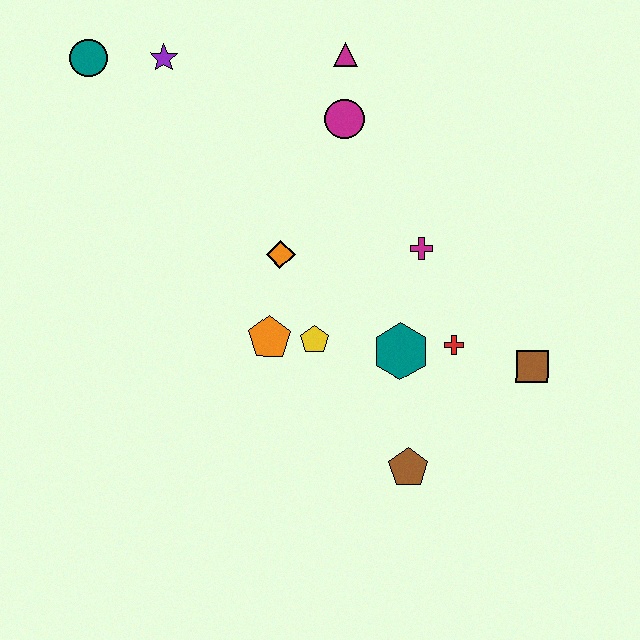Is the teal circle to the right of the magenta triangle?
No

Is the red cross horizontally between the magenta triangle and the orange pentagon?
No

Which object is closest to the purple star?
The teal circle is closest to the purple star.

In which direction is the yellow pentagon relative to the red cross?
The yellow pentagon is to the left of the red cross.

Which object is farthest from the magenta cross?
The teal circle is farthest from the magenta cross.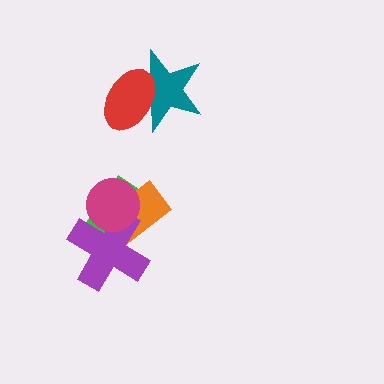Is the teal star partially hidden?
Yes, it is partially covered by another shape.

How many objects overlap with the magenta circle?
3 objects overlap with the magenta circle.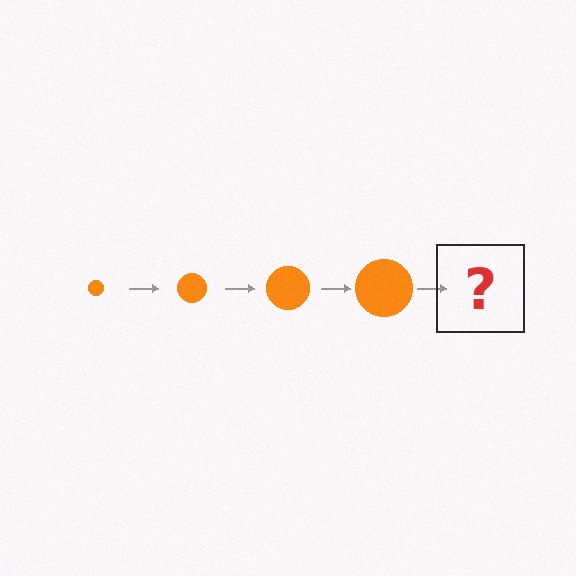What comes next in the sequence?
The next element should be an orange circle, larger than the previous one.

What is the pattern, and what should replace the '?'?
The pattern is that the circle gets progressively larger each step. The '?' should be an orange circle, larger than the previous one.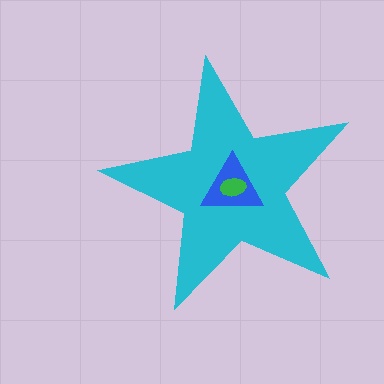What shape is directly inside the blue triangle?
The green ellipse.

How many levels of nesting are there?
3.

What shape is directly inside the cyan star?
The blue triangle.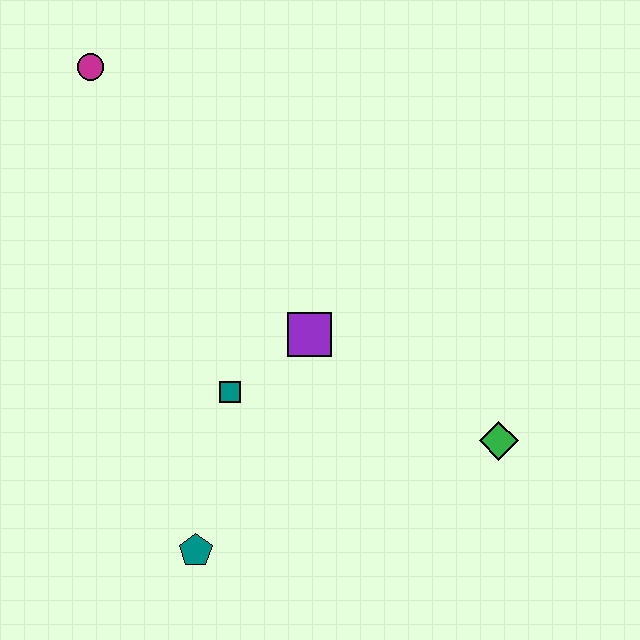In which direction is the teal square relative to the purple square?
The teal square is to the left of the purple square.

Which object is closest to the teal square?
The purple square is closest to the teal square.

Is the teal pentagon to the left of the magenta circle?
No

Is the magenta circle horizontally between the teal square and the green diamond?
No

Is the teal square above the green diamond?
Yes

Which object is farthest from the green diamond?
The magenta circle is farthest from the green diamond.